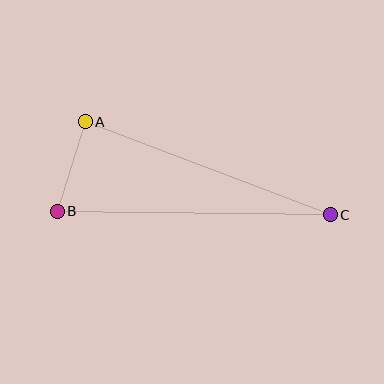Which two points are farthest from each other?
Points B and C are farthest from each other.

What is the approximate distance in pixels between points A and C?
The distance between A and C is approximately 262 pixels.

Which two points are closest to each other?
Points A and B are closest to each other.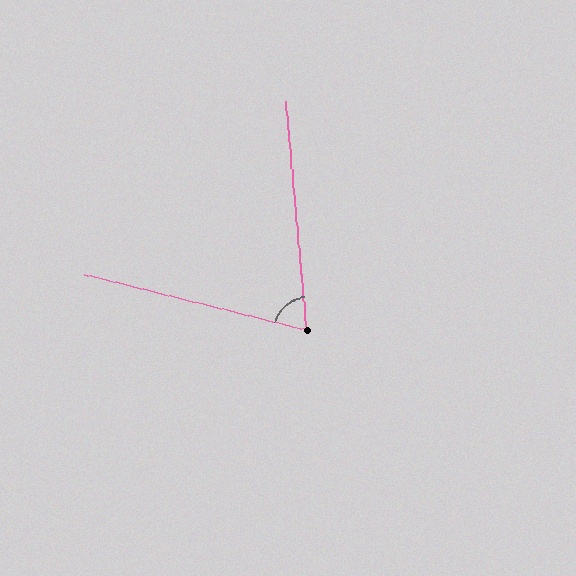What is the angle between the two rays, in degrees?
Approximately 71 degrees.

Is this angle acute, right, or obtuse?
It is acute.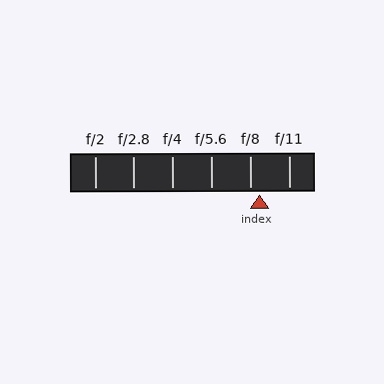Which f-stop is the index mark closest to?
The index mark is closest to f/8.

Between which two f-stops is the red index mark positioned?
The index mark is between f/8 and f/11.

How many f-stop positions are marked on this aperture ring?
There are 6 f-stop positions marked.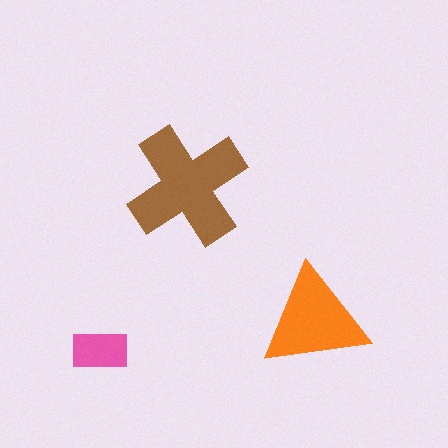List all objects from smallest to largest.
The pink rectangle, the orange triangle, the brown cross.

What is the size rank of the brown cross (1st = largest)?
1st.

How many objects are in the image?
There are 3 objects in the image.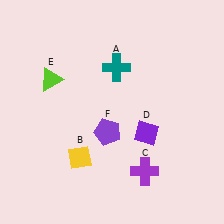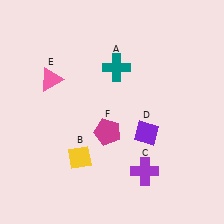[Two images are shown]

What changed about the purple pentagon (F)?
In Image 1, F is purple. In Image 2, it changed to magenta.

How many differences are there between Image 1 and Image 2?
There are 2 differences between the two images.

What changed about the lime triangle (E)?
In Image 1, E is lime. In Image 2, it changed to pink.